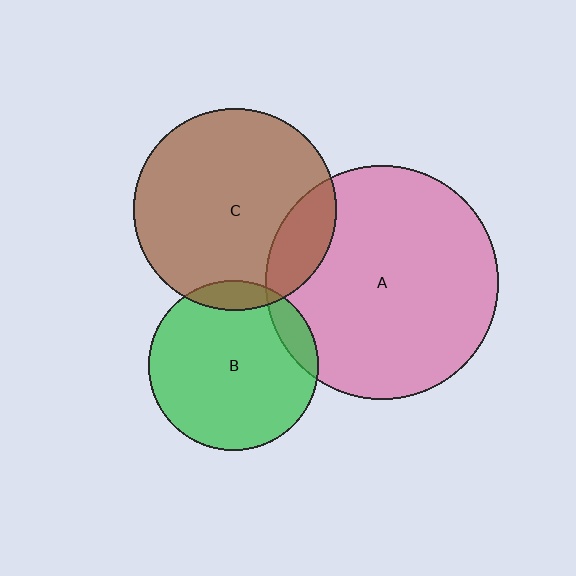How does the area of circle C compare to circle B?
Approximately 1.4 times.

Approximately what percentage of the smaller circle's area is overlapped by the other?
Approximately 15%.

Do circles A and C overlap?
Yes.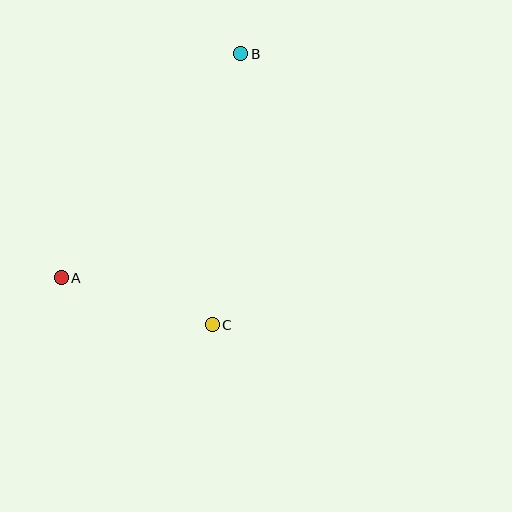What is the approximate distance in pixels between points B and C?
The distance between B and C is approximately 272 pixels.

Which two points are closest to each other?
Points A and C are closest to each other.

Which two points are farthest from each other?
Points A and B are farthest from each other.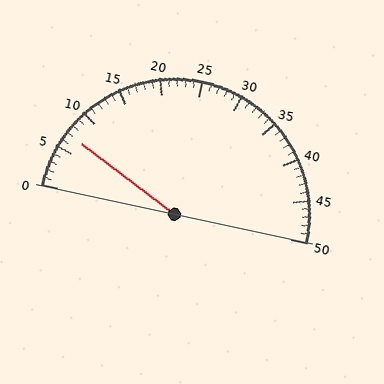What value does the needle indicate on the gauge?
The needle indicates approximately 7.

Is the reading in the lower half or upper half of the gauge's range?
The reading is in the lower half of the range (0 to 50).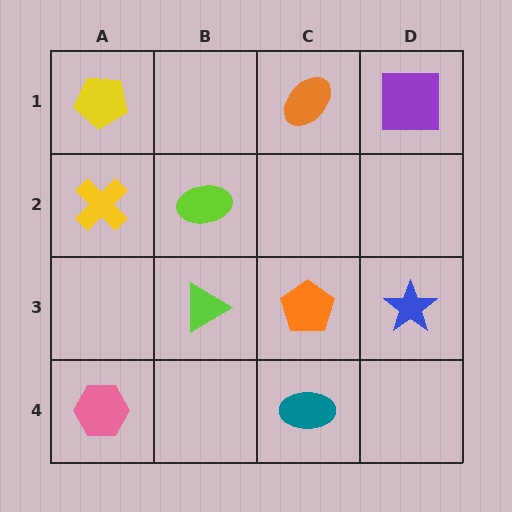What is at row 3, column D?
A blue star.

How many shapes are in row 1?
3 shapes.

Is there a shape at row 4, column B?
No, that cell is empty.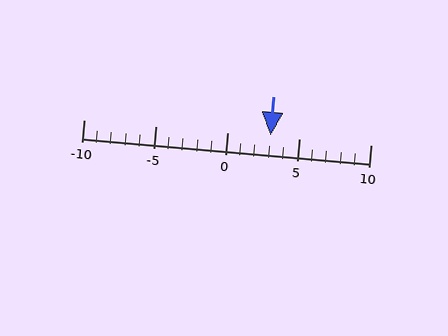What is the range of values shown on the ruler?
The ruler shows values from -10 to 10.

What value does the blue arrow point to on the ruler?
The blue arrow points to approximately 3.